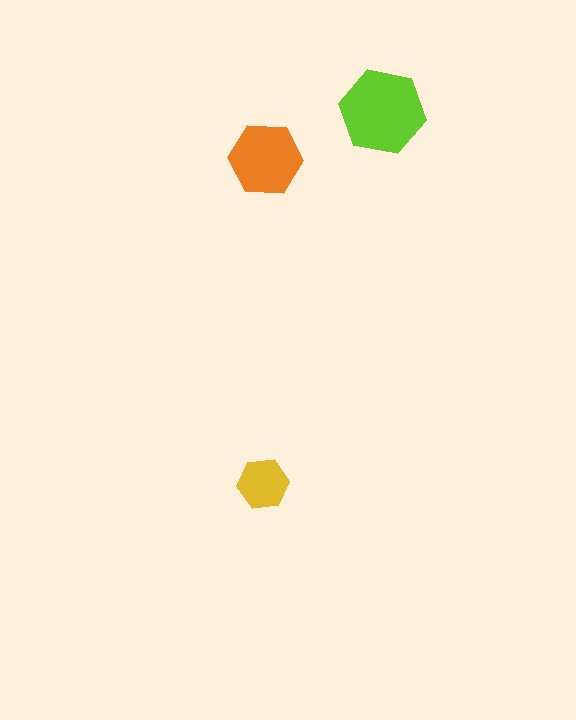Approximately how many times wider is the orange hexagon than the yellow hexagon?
About 1.5 times wider.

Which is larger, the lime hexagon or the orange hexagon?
The lime one.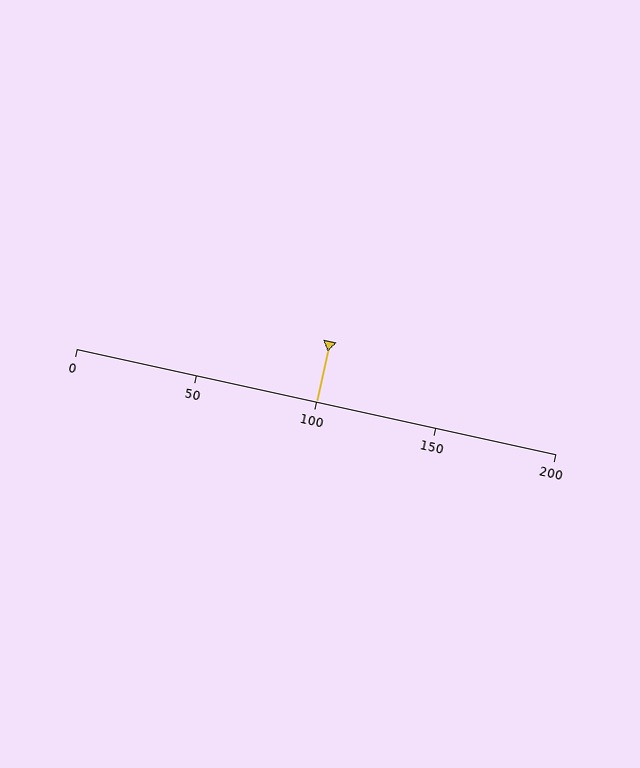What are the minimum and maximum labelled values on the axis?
The axis runs from 0 to 200.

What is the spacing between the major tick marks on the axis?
The major ticks are spaced 50 apart.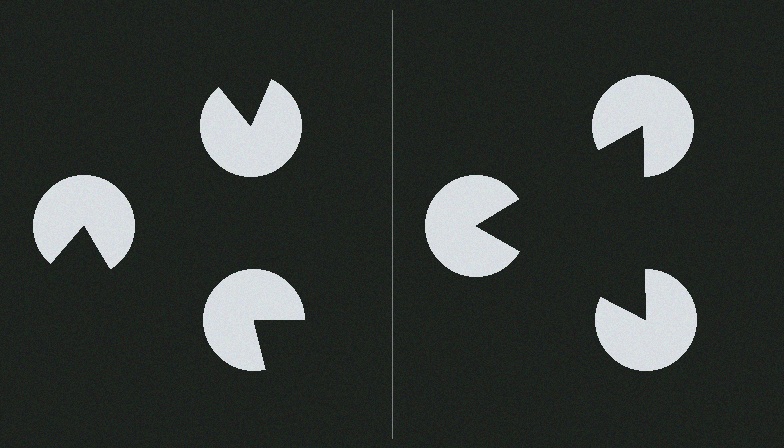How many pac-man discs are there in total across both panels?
6 — 3 on each side.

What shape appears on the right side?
An illusory triangle.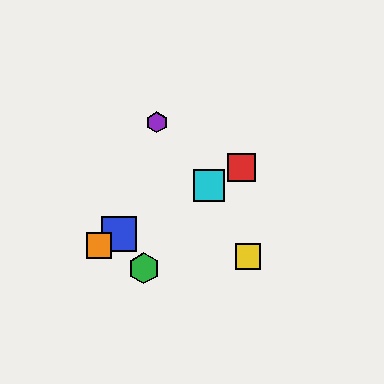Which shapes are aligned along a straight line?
The red square, the blue square, the orange square, the cyan square are aligned along a straight line.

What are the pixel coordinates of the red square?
The red square is at (242, 168).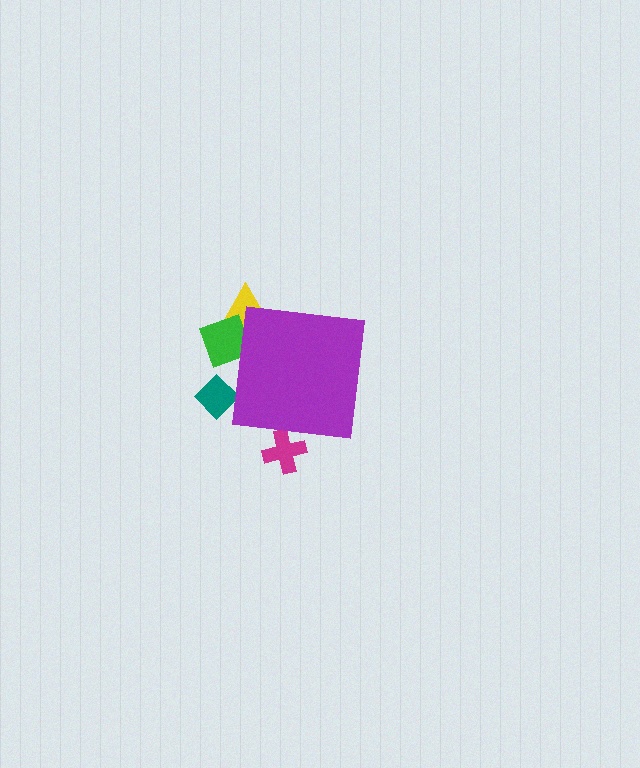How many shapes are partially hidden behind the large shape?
4 shapes are partially hidden.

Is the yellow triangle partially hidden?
Yes, the yellow triangle is partially hidden behind the purple square.